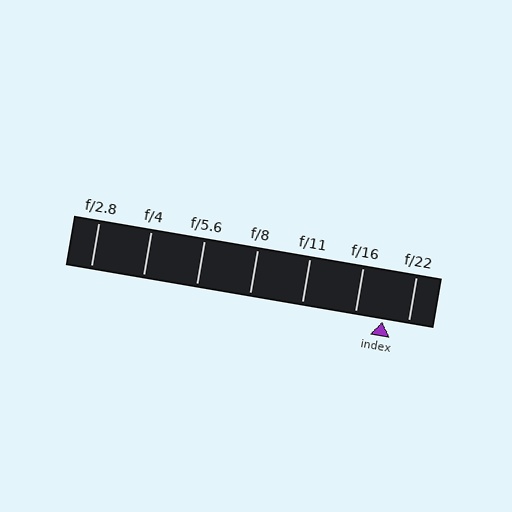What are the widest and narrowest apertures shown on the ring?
The widest aperture shown is f/2.8 and the narrowest is f/22.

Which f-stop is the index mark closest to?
The index mark is closest to f/22.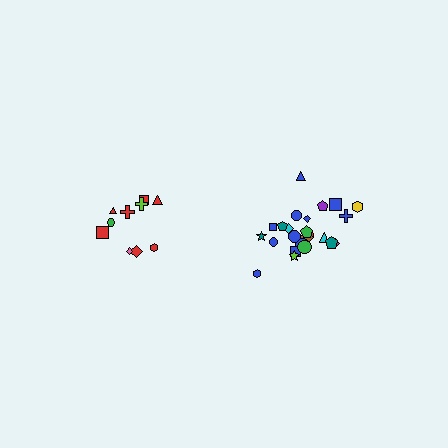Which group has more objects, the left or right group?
The right group.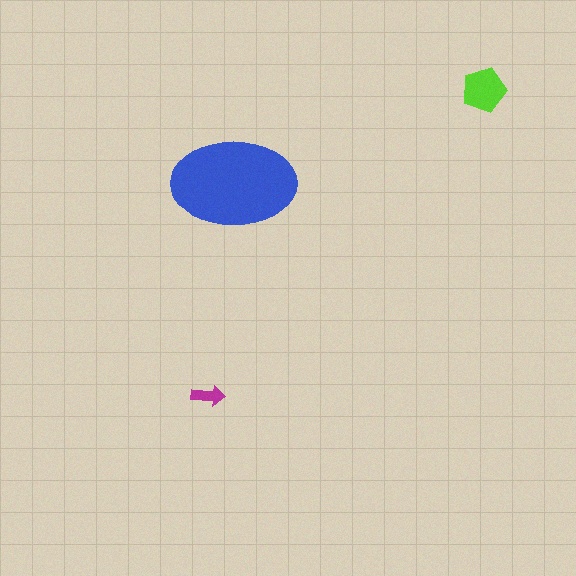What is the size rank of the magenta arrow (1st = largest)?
3rd.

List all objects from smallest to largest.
The magenta arrow, the lime pentagon, the blue ellipse.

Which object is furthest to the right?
The lime pentagon is rightmost.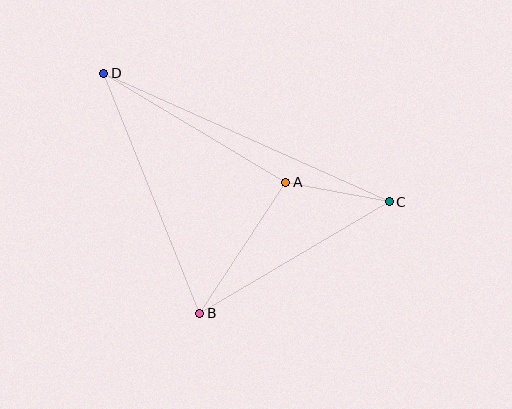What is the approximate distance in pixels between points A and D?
The distance between A and D is approximately 212 pixels.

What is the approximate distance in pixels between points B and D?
The distance between B and D is approximately 258 pixels.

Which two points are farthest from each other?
Points C and D are farthest from each other.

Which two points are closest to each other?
Points A and C are closest to each other.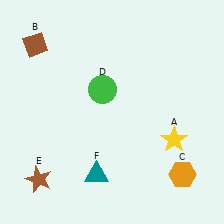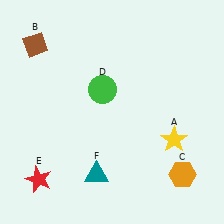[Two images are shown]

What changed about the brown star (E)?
In Image 1, E is brown. In Image 2, it changed to red.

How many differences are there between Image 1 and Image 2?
There is 1 difference between the two images.